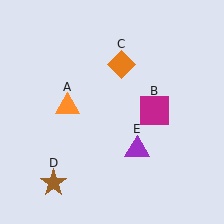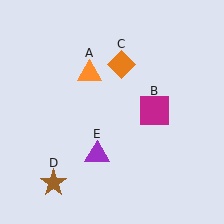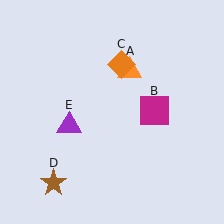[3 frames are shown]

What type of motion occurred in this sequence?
The orange triangle (object A), purple triangle (object E) rotated clockwise around the center of the scene.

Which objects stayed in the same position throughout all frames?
Magenta square (object B) and orange diamond (object C) and brown star (object D) remained stationary.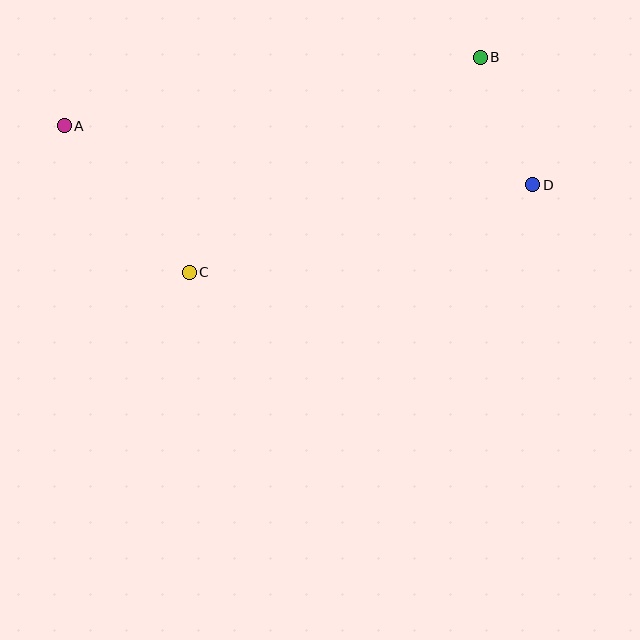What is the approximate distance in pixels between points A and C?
The distance between A and C is approximately 193 pixels.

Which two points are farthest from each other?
Points A and D are farthest from each other.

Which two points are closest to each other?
Points B and D are closest to each other.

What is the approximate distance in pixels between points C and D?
The distance between C and D is approximately 354 pixels.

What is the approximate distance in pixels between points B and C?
The distance between B and C is approximately 362 pixels.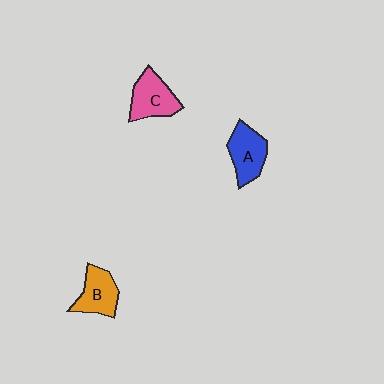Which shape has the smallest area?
Shape B (orange).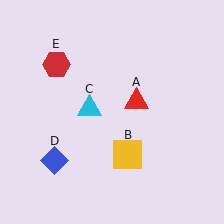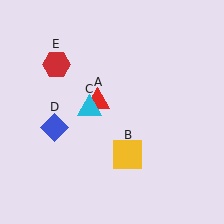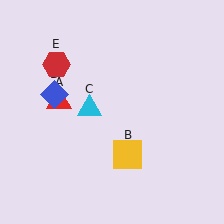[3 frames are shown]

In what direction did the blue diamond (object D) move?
The blue diamond (object D) moved up.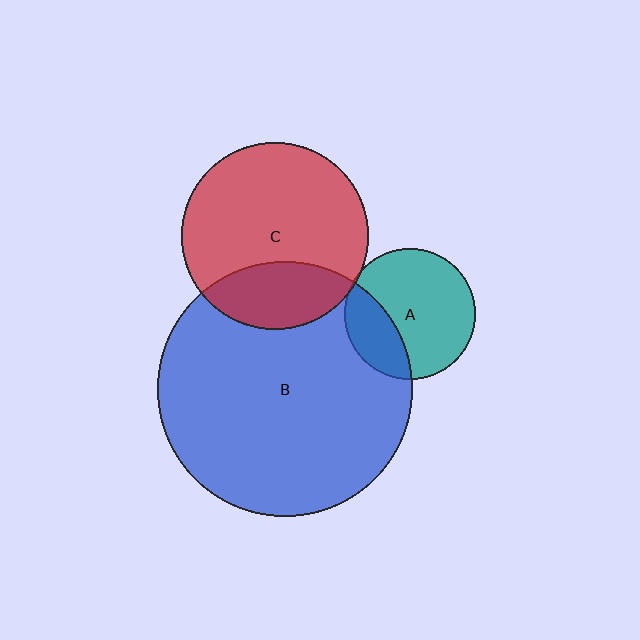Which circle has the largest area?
Circle B (blue).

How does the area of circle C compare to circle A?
Approximately 2.0 times.